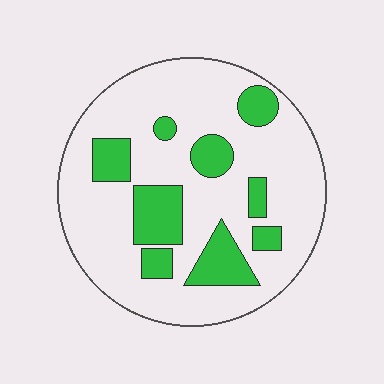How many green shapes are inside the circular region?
9.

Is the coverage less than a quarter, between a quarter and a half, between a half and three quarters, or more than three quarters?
Less than a quarter.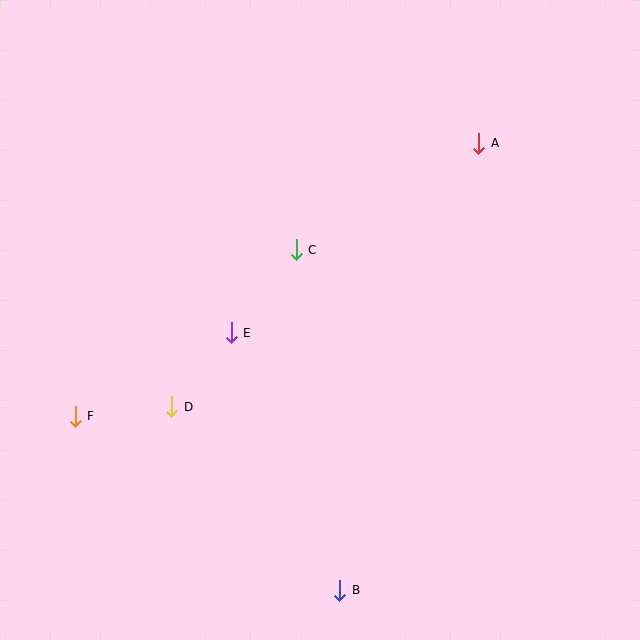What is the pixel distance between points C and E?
The distance between C and E is 106 pixels.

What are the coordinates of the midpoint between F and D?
The midpoint between F and D is at (123, 412).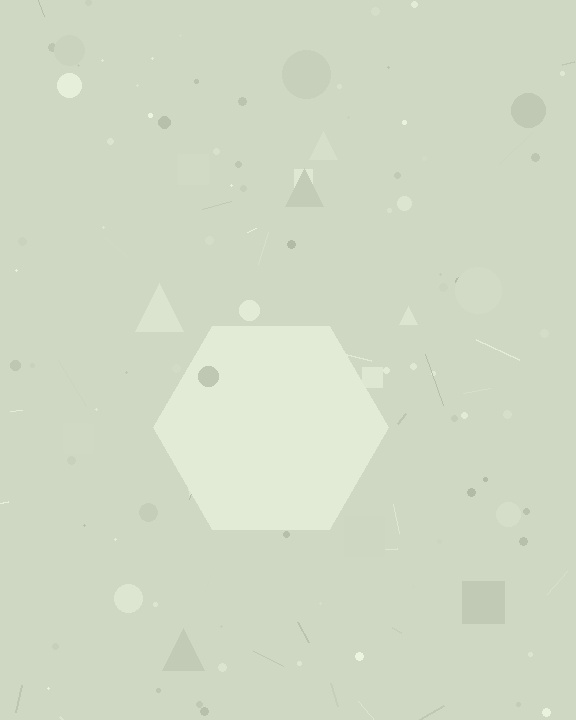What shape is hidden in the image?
A hexagon is hidden in the image.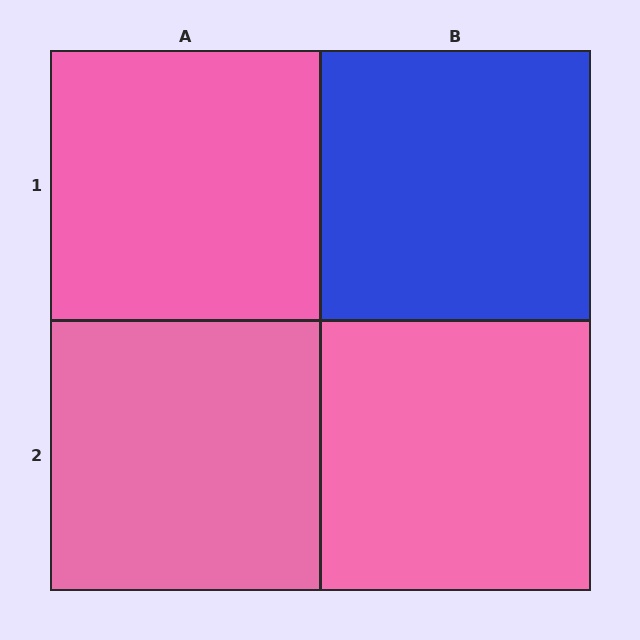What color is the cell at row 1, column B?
Blue.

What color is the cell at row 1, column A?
Pink.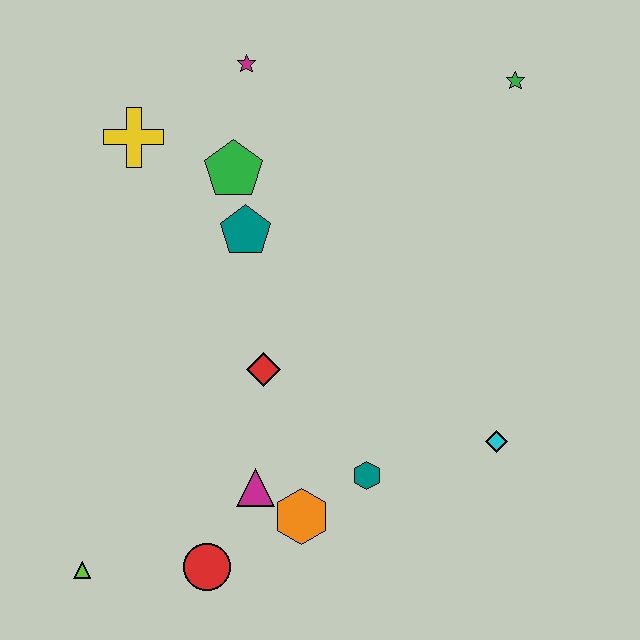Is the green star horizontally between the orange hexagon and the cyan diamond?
No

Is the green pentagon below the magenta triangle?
No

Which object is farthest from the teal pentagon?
The lime triangle is farthest from the teal pentagon.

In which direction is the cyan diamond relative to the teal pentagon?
The cyan diamond is to the right of the teal pentagon.